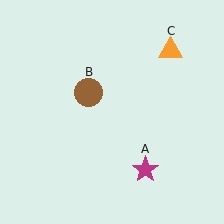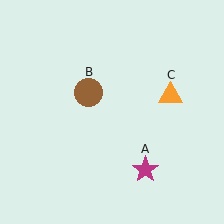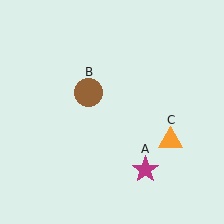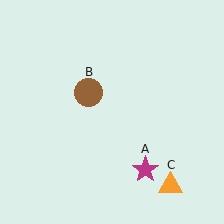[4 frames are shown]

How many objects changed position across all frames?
1 object changed position: orange triangle (object C).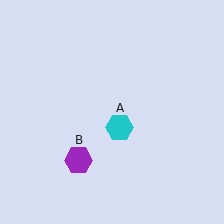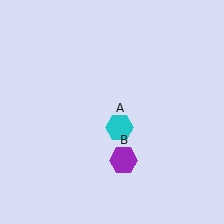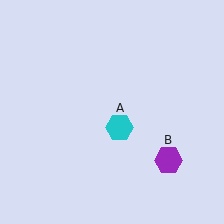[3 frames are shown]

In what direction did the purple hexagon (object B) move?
The purple hexagon (object B) moved right.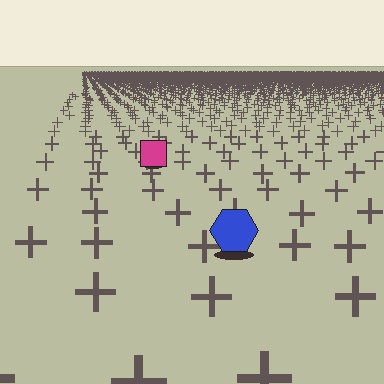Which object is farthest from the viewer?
The magenta square is farthest from the viewer. It appears smaller and the ground texture around it is denser.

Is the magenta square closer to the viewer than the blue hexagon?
No. The blue hexagon is closer — you can tell from the texture gradient: the ground texture is coarser near it.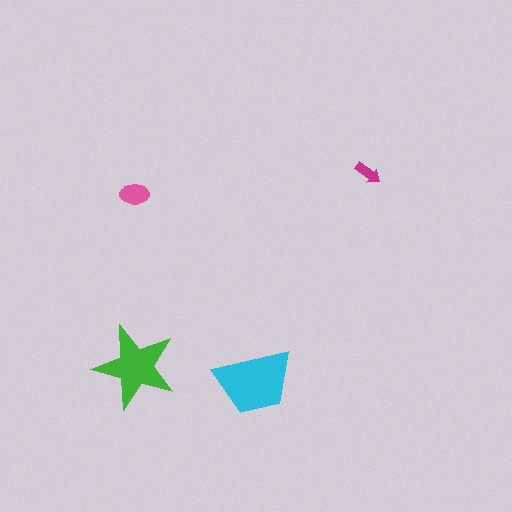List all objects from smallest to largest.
The magenta arrow, the pink ellipse, the green star, the cyan trapezoid.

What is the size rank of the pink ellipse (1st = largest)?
3rd.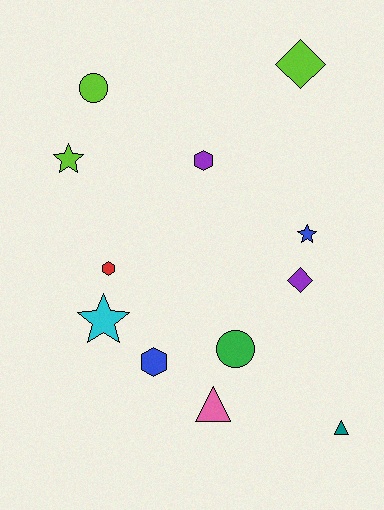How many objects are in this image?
There are 12 objects.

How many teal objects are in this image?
There is 1 teal object.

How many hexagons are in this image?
There are 3 hexagons.